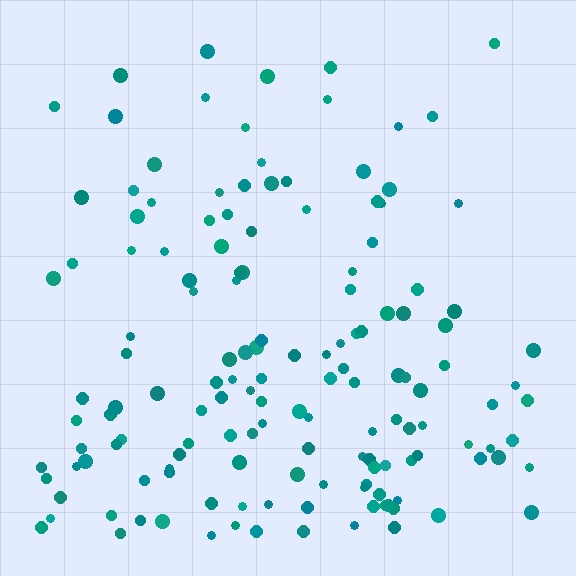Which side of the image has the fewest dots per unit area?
The top.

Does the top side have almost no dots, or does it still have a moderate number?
Still a moderate number, just noticeably fewer than the bottom.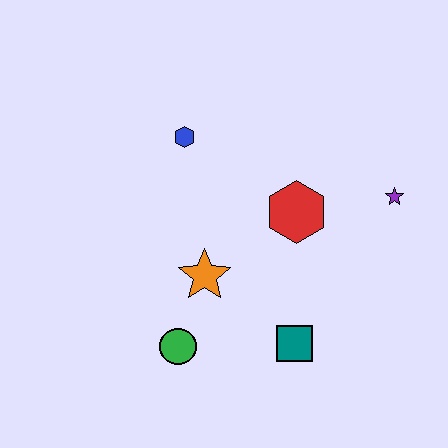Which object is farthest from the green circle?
The purple star is farthest from the green circle.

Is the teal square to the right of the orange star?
Yes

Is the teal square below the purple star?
Yes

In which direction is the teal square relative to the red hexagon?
The teal square is below the red hexagon.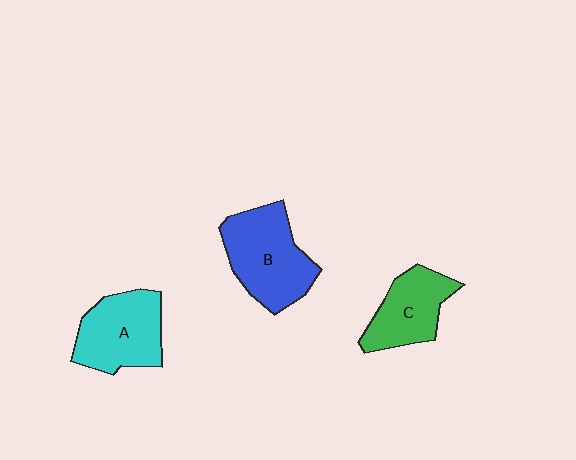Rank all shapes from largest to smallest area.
From largest to smallest: B (blue), A (cyan), C (green).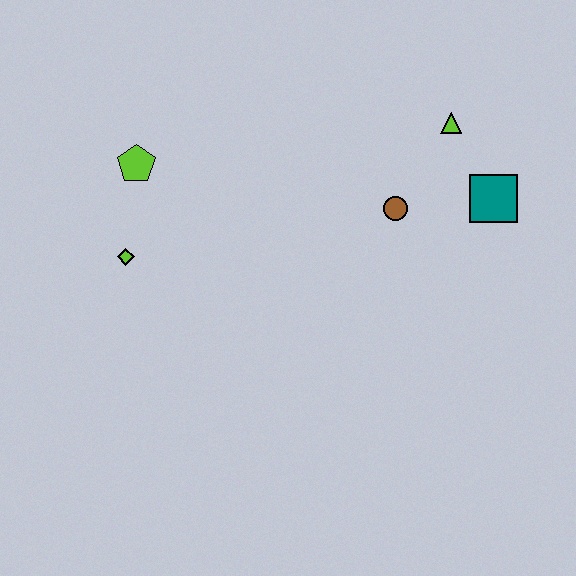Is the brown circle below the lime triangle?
Yes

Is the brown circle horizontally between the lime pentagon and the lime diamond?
No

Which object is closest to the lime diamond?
The lime pentagon is closest to the lime diamond.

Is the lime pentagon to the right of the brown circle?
No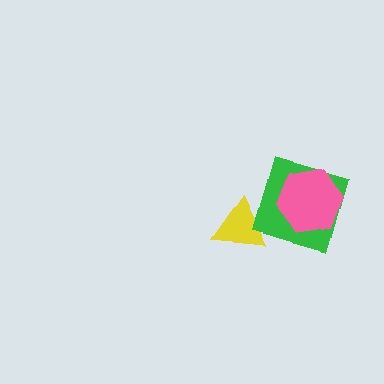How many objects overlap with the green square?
1 object overlaps with the green square.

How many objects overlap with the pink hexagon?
1 object overlaps with the pink hexagon.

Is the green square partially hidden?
Yes, it is partially covered by another shape.